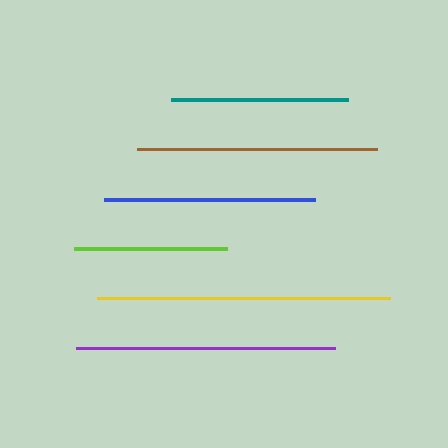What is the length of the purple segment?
The purple segment is approximately 258 pixels long.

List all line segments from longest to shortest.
From longest to shortest: yellow, purple, brown, blue, teal, lime.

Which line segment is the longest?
The yellow line is the longest at approximately 293 pixels.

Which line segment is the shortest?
The lime line is the shortest at approximately 152 pixels.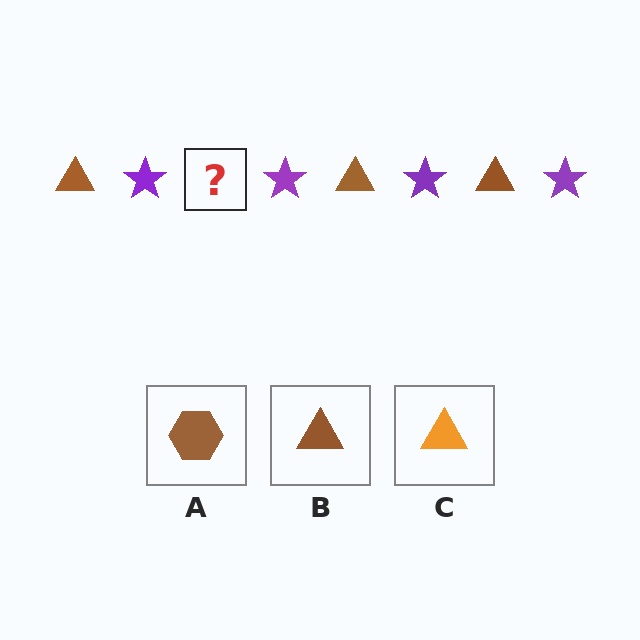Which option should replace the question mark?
Option B.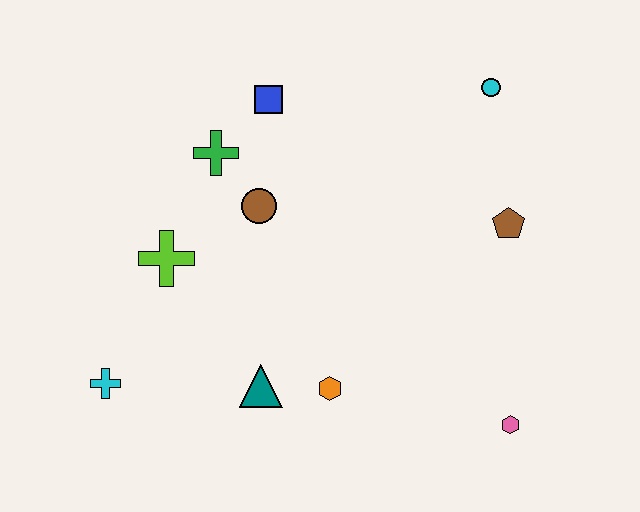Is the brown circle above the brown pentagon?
Yes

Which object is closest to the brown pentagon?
The cyan circle is closest to the brown pentagon.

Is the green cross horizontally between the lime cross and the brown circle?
Yes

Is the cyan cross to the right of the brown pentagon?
No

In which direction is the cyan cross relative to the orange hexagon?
The cyan cross is to the left of the orange hexagon.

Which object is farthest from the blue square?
The pink hexagon is farthest from the blue square.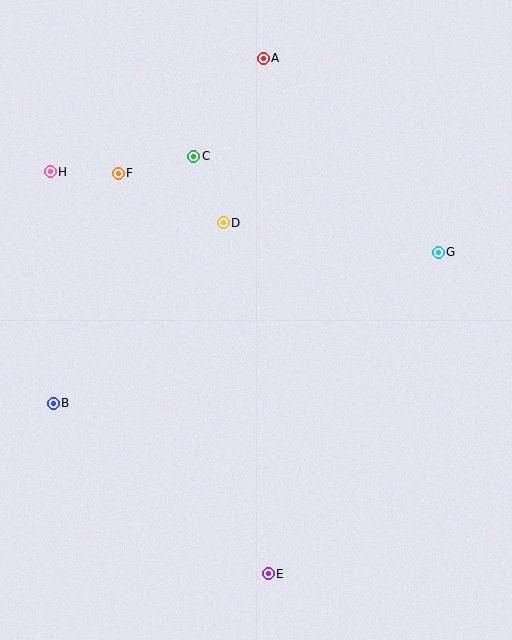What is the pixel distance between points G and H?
The distance between G and H is 396 pixels.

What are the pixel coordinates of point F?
Point F is at (118, 173).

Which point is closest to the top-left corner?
Point H is closest to the top-left corner.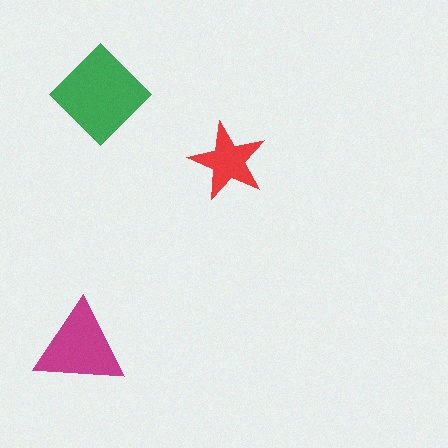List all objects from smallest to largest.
The red star, the magenta triangle, the green diamond.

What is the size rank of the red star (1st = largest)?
3rd.